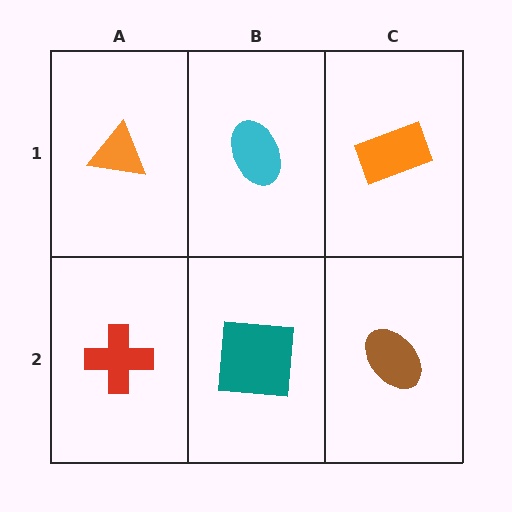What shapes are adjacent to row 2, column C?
An orange rectangle (row 1, column C), a teal square (row 2, column B).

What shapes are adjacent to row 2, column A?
An orange triangle (row 1, column A), a teal square (row 2, column B).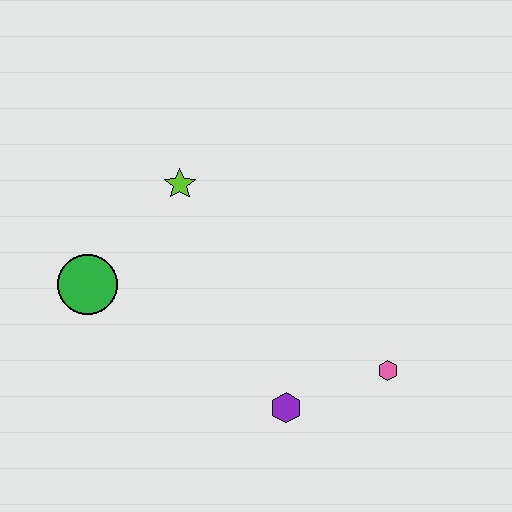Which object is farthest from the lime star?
The pink hexagon is farthest from the lime star.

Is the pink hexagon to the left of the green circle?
No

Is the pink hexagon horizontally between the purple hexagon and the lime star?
No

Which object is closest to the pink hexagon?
The purple hexagon is closest to the pink hexagon.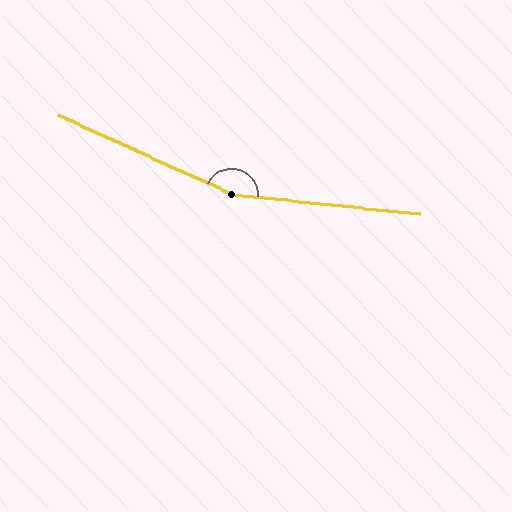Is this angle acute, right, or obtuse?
It is obtuse.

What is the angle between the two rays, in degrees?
Approximately 161 degrees.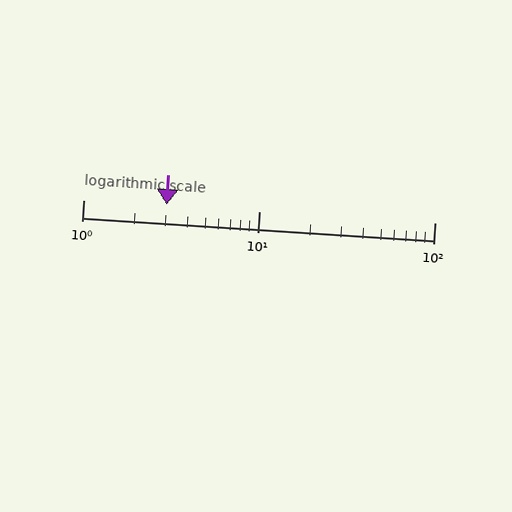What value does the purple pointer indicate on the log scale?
The pointer indicates approximately 3.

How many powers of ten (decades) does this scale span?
The scale spans 2 decades, from 1 to 100.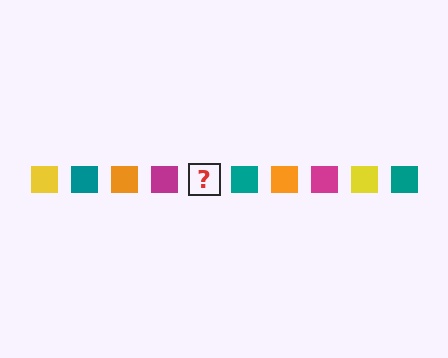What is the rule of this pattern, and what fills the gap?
The rule is that the pattern cycles through yellow, teal, orange, magenta squares. The gap should be filled with a yellow square.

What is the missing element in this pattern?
The missing element is a yellow square.